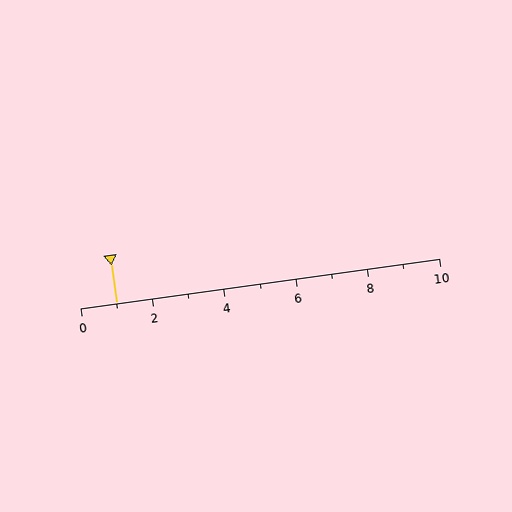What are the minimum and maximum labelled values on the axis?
The axis runs from 0 to 10.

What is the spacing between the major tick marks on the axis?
The major ticks are spaced 2 apart.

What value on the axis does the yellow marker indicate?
The marker indicates approximately 1.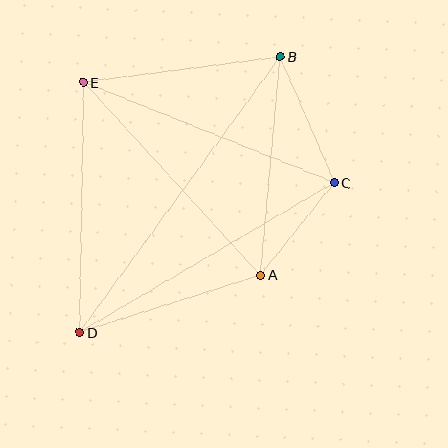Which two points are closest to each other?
Points A and C are closest to each other.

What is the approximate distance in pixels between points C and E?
The distance between C and E is approximately 270 pixels.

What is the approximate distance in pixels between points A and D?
The distance between A and D is approximately 190 pixels.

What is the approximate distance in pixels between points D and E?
The distance between D and E is approximately 250 pixels.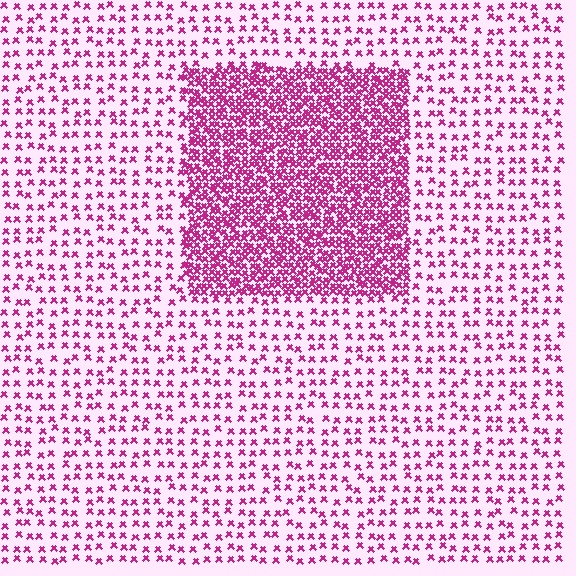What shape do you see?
I see a rectangle.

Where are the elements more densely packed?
The elements are more densely packed inside the rectangle boundary.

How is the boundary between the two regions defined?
The boundary is defined by a change in element density (approximately 3.1x ratio). All elements are the same color, size, and shape.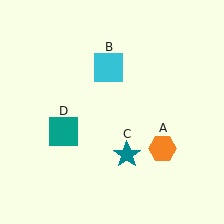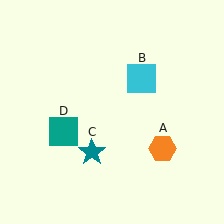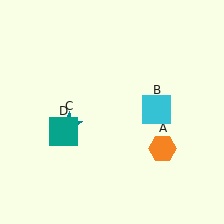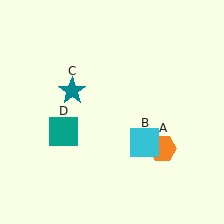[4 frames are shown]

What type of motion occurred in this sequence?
The cyan square (object B), teal star (object C) rotated clockwise around the center of the scene.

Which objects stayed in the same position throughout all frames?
Orange hexagon (object A) and teal square (object D) remained stationary.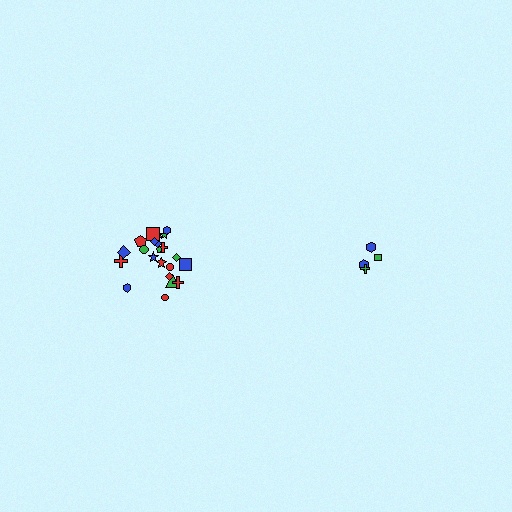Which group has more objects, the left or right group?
The left group.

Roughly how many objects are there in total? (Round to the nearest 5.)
Roughly 25 objects in total.